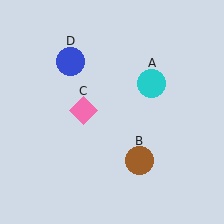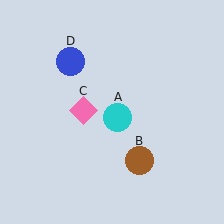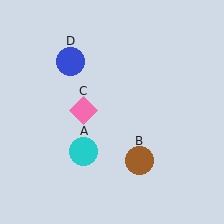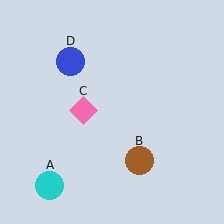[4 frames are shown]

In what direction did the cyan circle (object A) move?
The cyan circle (object A) moved down and to the left.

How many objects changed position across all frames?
1 object changed position: cyan circle (object A).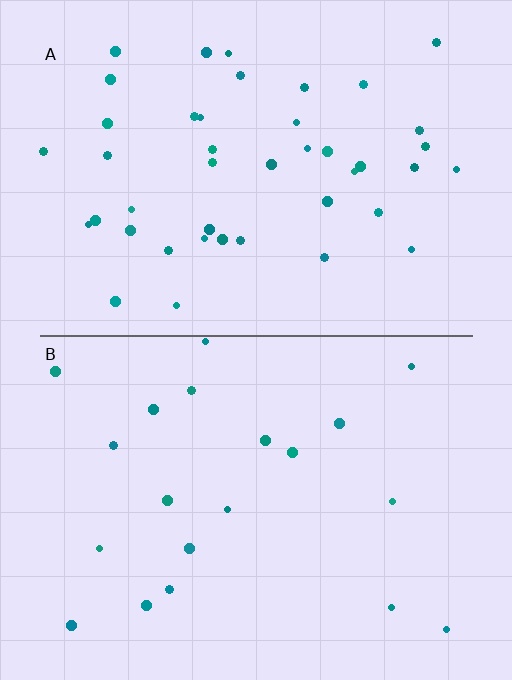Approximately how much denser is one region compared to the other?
Approximately 2.2× — region A over region B.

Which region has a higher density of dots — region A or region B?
A (the top).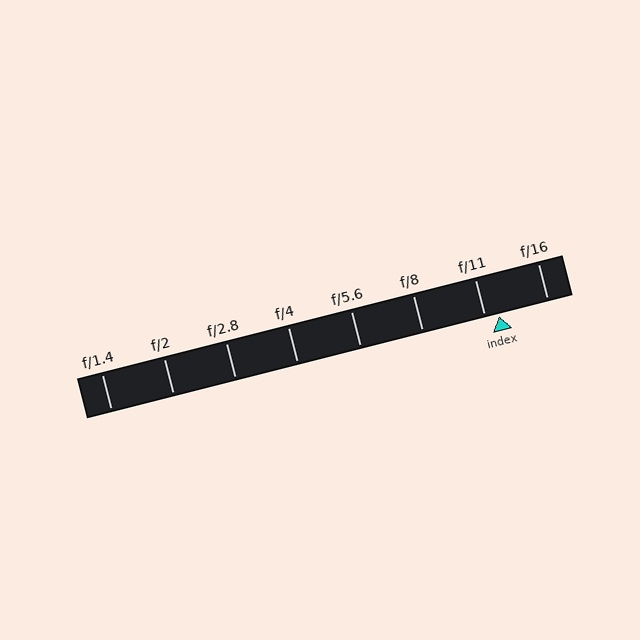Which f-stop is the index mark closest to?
The index mark is closest to f/11.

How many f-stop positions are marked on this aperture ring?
There are 8 f-stop positions marked.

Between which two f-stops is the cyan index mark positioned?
The index mark is between f/11 and f/16.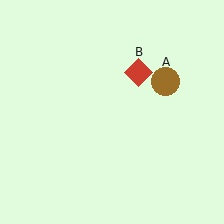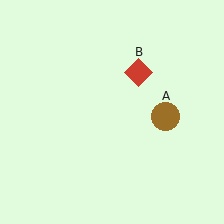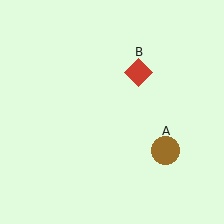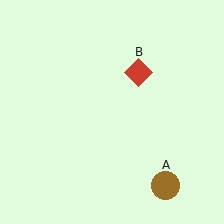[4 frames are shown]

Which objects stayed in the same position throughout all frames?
Red diamond (object B) remained stationary.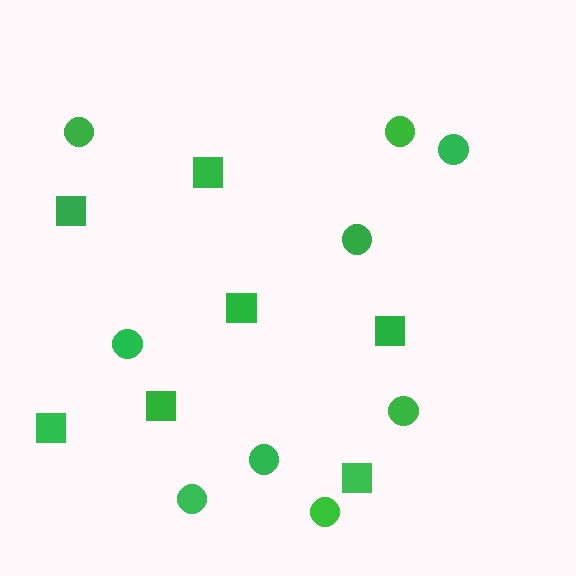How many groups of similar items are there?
There are 2 groups: one group of circles (9) and one group of squares (7).